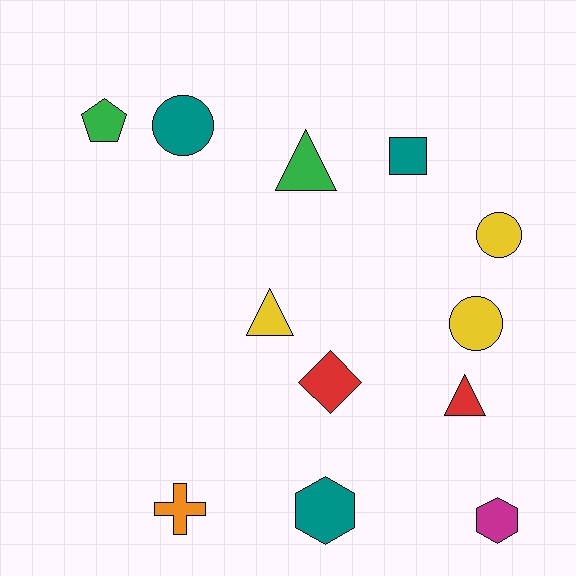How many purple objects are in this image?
There are no purple objects.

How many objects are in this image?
There are 12 objects.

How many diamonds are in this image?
There is 1 diamond.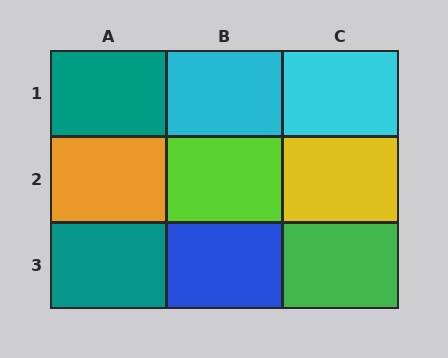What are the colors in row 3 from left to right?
Teal, blue, green.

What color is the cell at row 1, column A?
Teal.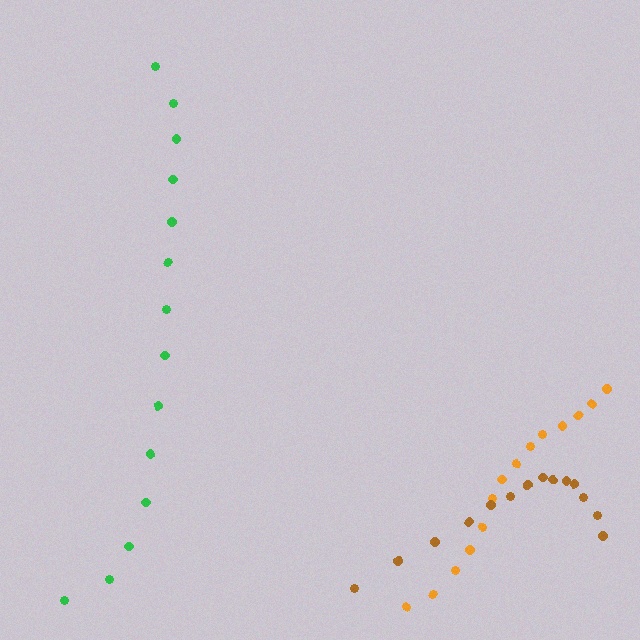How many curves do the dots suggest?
There are 3 distinct paths.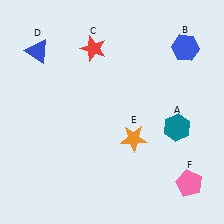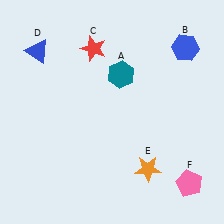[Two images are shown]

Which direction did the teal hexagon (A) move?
The teal hexagon (A) moved left.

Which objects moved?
The objects that moved are: the teal hexagon (A), the orange star (E).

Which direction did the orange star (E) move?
The orange star (E) moved down.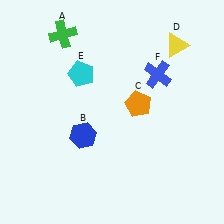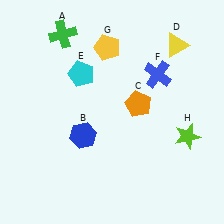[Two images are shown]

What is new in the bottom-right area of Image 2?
A lime star (H) was added in the bottom-right area of Image 2.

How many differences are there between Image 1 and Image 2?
There are 2 differences between the two images.